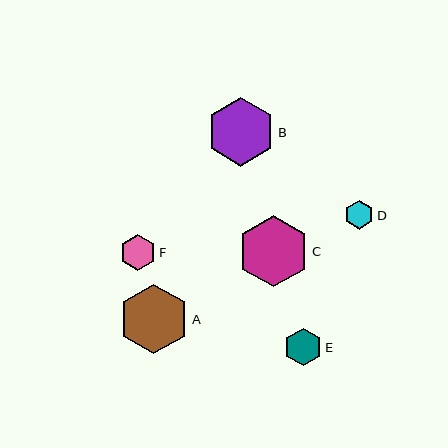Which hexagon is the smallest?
Hexagon D is the smallest with a size of approximately 29 pixels.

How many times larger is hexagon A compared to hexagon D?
Hexagon A is approximately 2.4 times the size of hexagon D.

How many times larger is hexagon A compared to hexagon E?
Hexagon A is approximately 1.8 times the size of hexagon E.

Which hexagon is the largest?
Hexagon C is the largest with a size of approximately 71 pixels.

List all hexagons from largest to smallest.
From largest to smallest: C, A, B, E, F, D.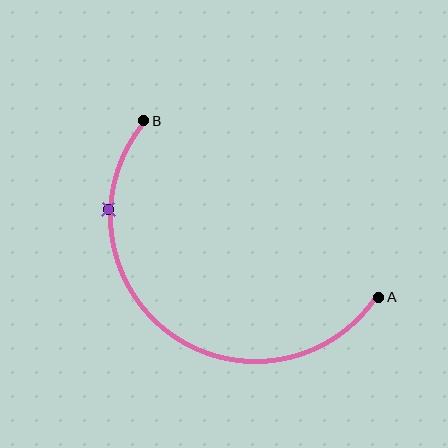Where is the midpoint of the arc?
The arc midpoint is the point on the curve farthest from the straight line joining A and B. It sits below and to the left of that line.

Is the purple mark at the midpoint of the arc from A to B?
No. The purple mark lies on the arc but is closer to endpoint B. The arc midpoint would be at the point on the curve equidistant along the arc from both A and B.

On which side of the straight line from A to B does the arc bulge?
The arc bulges below and to the left of the straight line connecting A and B.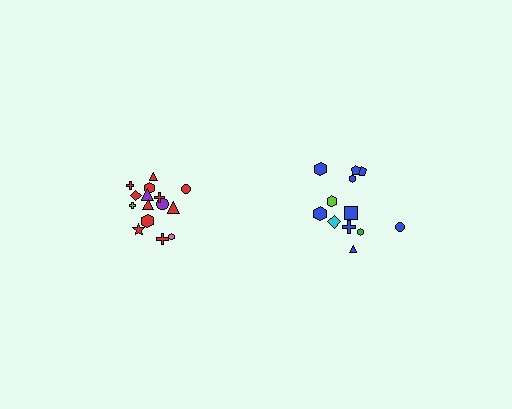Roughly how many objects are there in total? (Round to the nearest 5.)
Roughly 25 objects in total.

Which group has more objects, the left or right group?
The left group.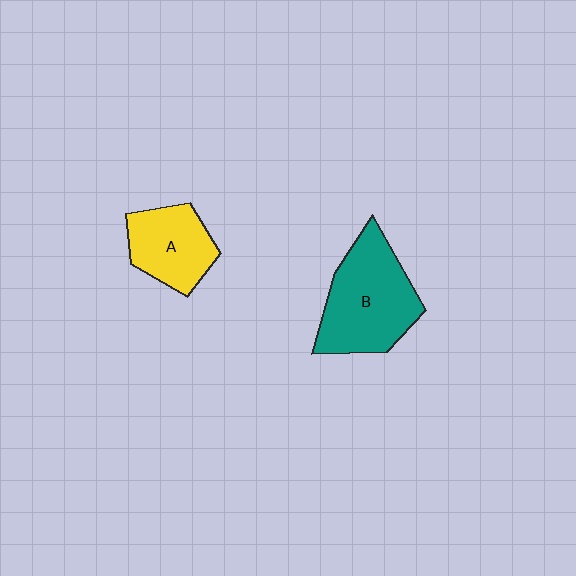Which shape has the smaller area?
Shape A (yellow).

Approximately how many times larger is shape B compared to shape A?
Approximately 1.5 times.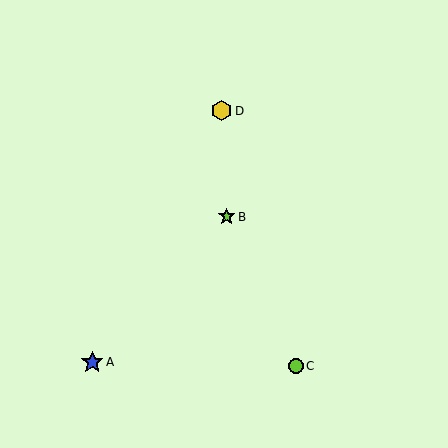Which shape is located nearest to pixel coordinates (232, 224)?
The lime star (labeled B) at (227, 217) is nearest to that location.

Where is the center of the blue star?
The center of the blue star is at (92, 362).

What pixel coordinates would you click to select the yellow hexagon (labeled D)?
Click at (222, 111) to select the yellow hexagon D.